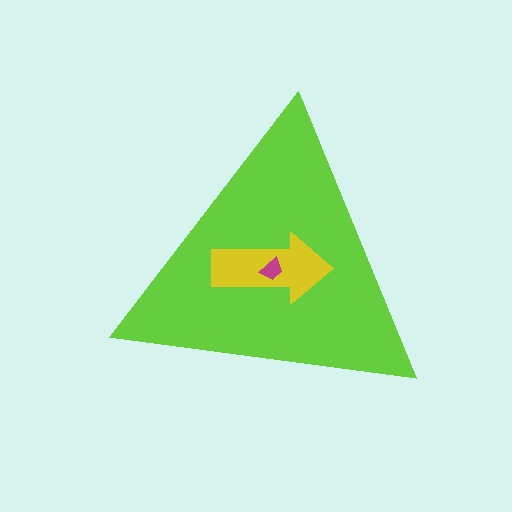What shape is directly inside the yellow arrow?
The magenta trapezoid.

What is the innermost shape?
The magenta trapezoid.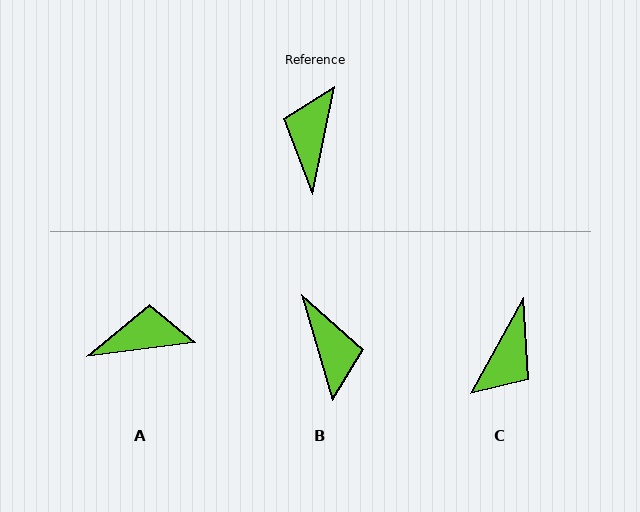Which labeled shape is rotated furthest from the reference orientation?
C, about 162 degrees away.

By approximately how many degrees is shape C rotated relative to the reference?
Approximately 162 degrees counter-clockwise.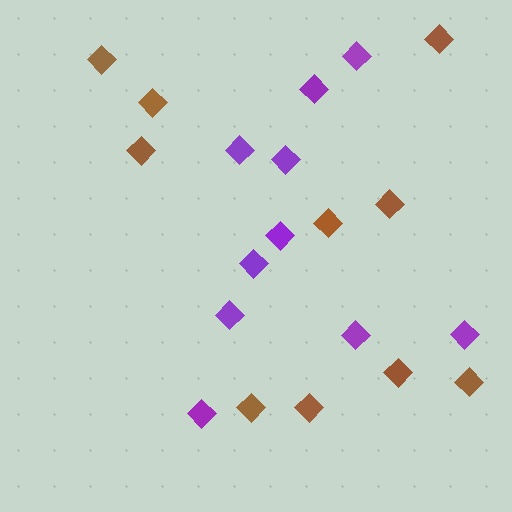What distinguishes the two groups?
There are 2 groups: one group of purple diamonds (10) and one group of brown diamonds (10).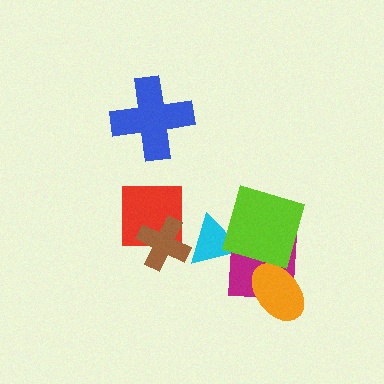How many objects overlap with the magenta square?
3 objects overlap with the magenta square.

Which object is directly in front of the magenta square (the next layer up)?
The orange ellipse is directly in front of the magenta square.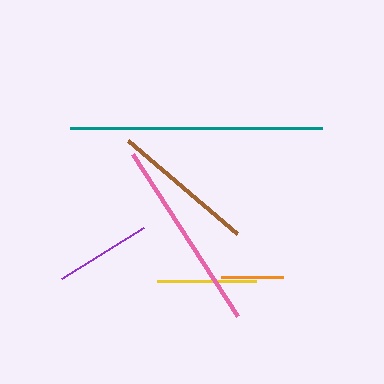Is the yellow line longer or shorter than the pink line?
The pink line is longer than the yellow line.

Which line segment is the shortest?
The orange line is the shortest at approximately 62 pixels.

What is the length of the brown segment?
The brown segment is approximately 143 pixels long.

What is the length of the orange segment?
The orange segment is approximately 62 pixels long.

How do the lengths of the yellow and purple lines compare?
The yellow and purple lines are approximately the same length.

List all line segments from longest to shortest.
From longest to shortest: teal, pink, brown, yellow, purple, orange.